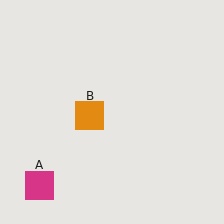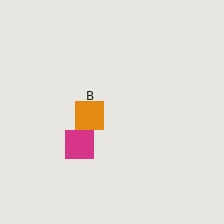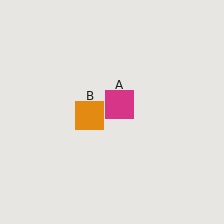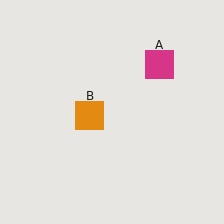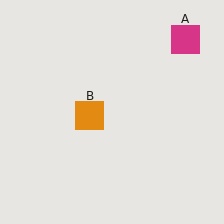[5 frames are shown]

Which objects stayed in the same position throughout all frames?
Orange square (object B) remained stationary.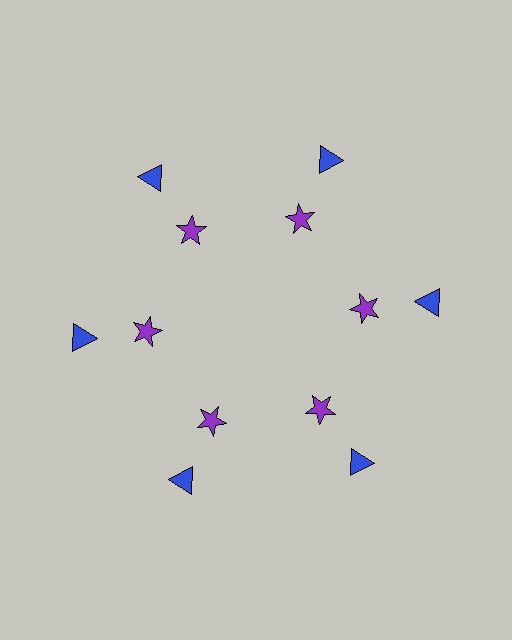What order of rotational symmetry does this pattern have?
This pattern has 6-fold rotational symmetry.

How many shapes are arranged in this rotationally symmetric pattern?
There are 12 shapes, arranged in 6 groups of 2.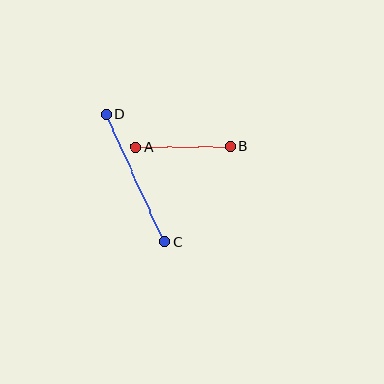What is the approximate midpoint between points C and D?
The midpoint is at approximately (135, 178) pixels.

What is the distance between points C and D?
The distance is approximately 140 pixels.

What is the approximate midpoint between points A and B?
The midpoint is at approximately (183, 147) pixels.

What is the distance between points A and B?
The distance is approximately 95 pixels.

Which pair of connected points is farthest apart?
Points C and D are farthest apart.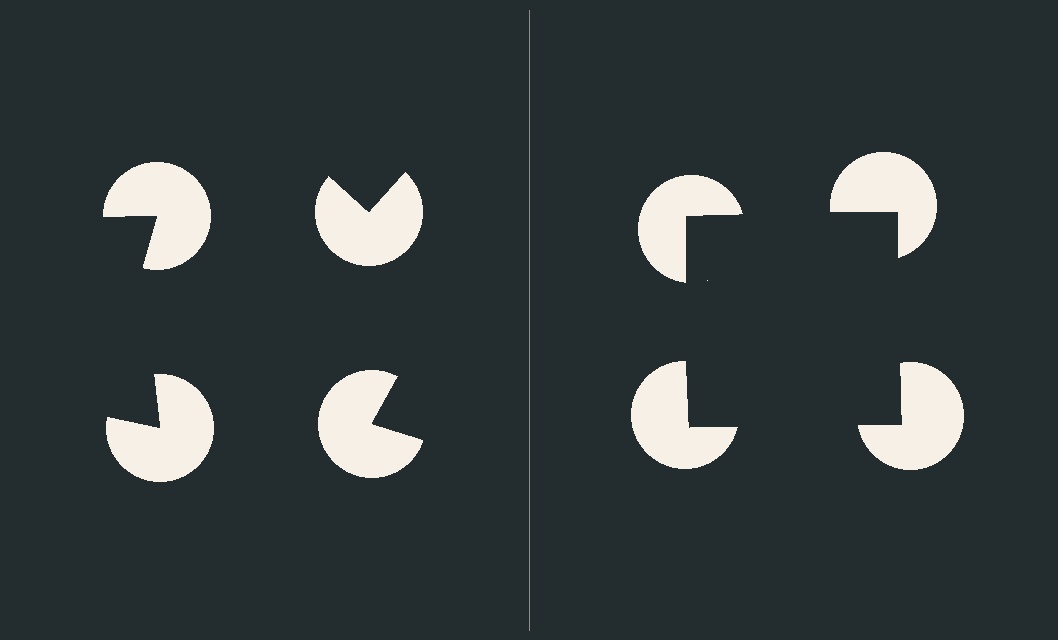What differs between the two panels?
The pac-man discs are positioned identically on both sides; only the wedge orientations differ. On the right they align to a square; on the left they are misaligned.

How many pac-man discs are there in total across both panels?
8 — 4 on each side.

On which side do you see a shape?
An illusory square appears on the right side. On the left side the wedge cuts are rotated, so no coherent shape forms.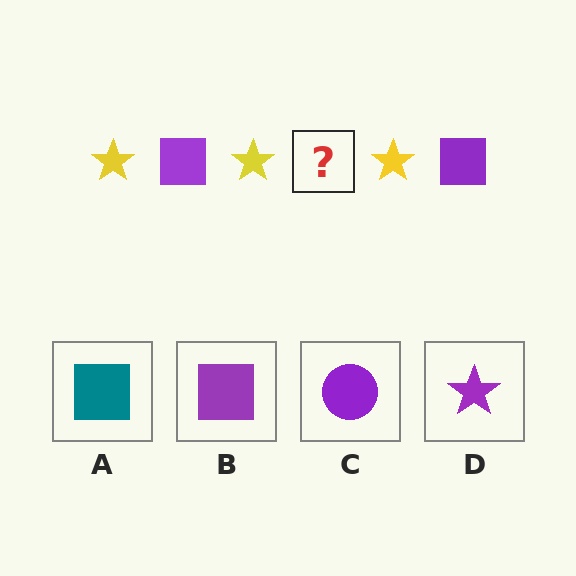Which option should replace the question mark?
Option B.